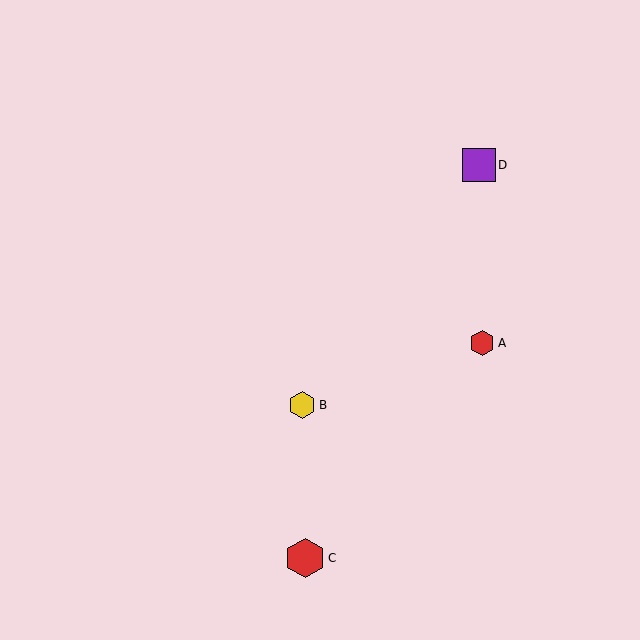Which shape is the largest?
The red hexagon (labeled C) is the largest.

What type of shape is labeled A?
Shape A is a red hexagon.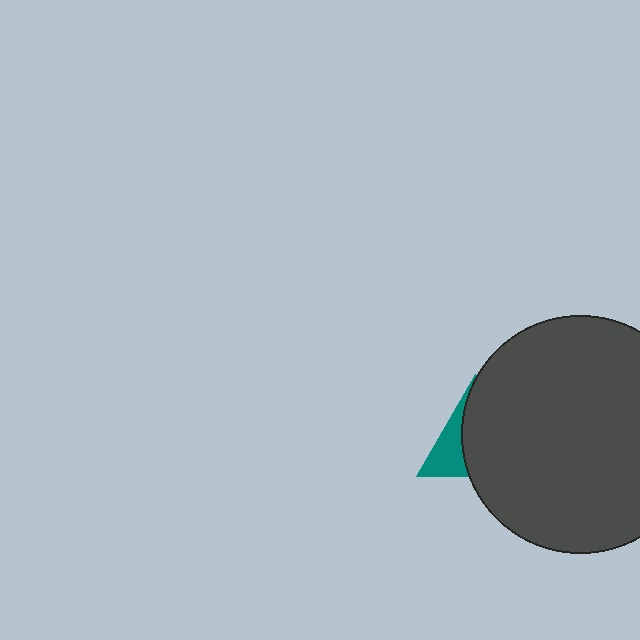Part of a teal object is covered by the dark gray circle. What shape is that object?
It is a triangle.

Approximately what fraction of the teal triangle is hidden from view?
Roughly 67% of the teal triangle is hidden behind the dark gray circle.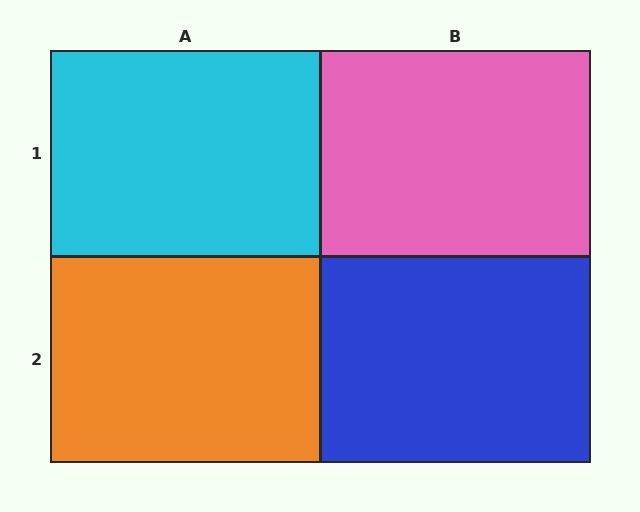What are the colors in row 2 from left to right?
Orange, blue.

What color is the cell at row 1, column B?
Pink.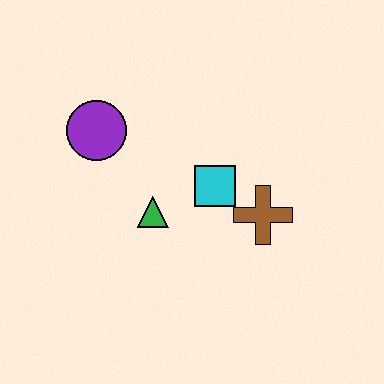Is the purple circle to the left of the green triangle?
Yes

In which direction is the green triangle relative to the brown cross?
The green triangle is to the left of the brown cross.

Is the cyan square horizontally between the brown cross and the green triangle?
Yes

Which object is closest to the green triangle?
The cyan square is closest to the green triangle.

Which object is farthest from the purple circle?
The brown cross is farthest from the purple circle.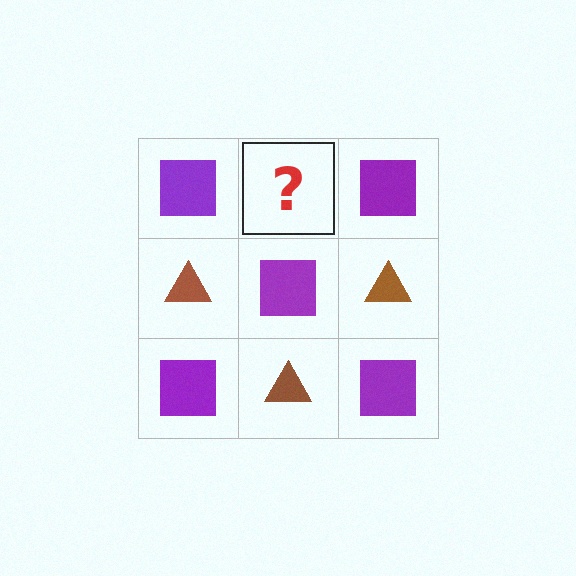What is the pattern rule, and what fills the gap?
The rule is that it alternates purple square and brown triangle in a checkerboard pattern. The gap should be filled with a brown triangle.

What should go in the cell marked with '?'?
The missing cell should contain a brown triangle.